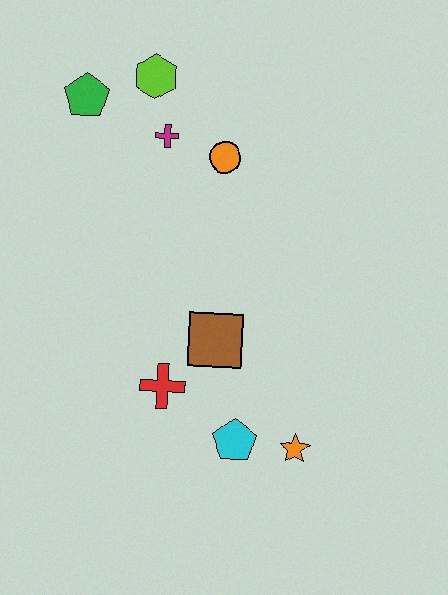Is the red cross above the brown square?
No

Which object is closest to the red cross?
The brown square is closest to the red cross.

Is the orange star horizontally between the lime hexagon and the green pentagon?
No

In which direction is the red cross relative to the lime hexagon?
The red cross is below the lime hexagon.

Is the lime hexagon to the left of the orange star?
Yes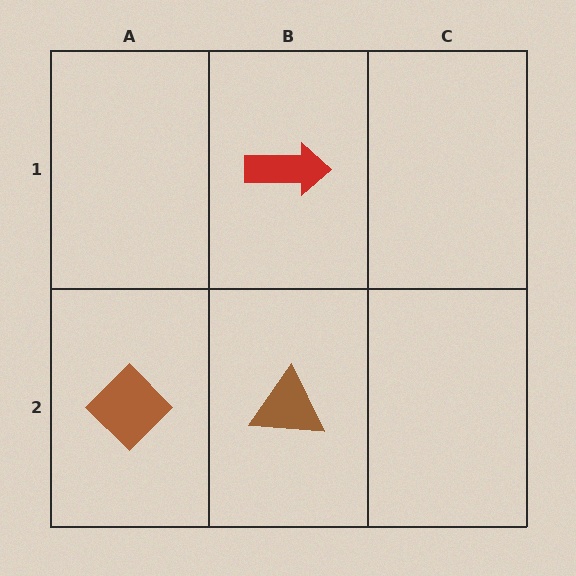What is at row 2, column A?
A brown diamond.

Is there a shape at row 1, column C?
No, that cell is empty.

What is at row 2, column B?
A brown triangle.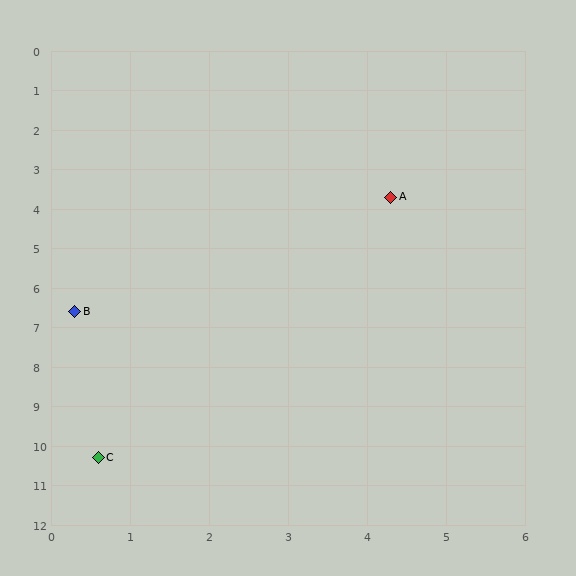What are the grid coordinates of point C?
Point C is at approximately (0.6, 10.3).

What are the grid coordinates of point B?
Point B is at approximately (0.3, 6.6).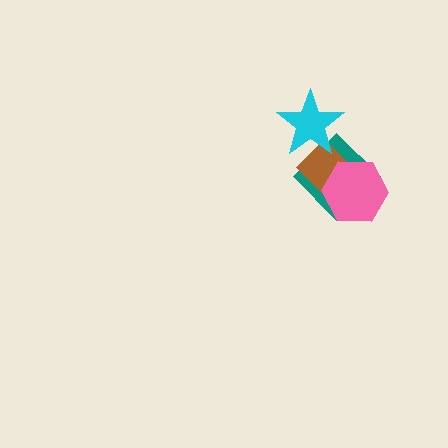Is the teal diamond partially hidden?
Yes, it is partially covered by another shape.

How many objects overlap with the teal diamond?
3 objects overlap with the teal diamond.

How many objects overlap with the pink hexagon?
2 objects overlap with the pink hexagon.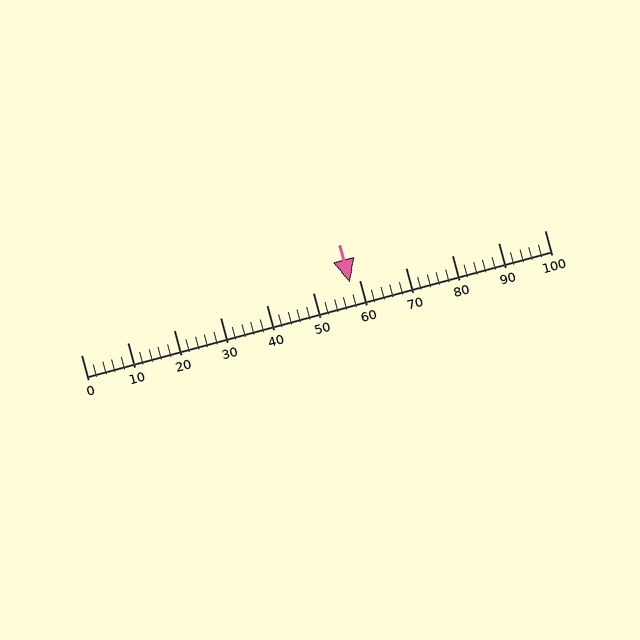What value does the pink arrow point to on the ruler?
The pink arrow points to approximately 58.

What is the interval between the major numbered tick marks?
The major tick marks are spaced 10 units apart.